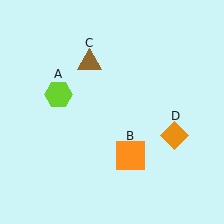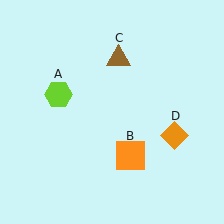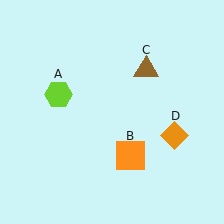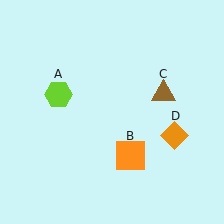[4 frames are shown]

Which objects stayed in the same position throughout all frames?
Lime hexagon (object A) and orange square (object B) and orange diamond (object D) remained stationary.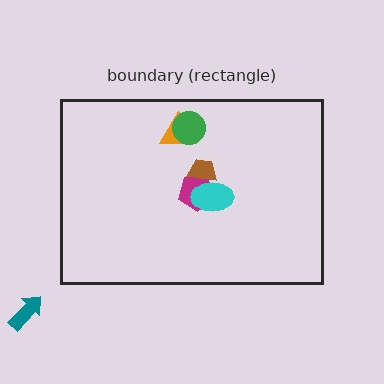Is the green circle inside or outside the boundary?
Inside.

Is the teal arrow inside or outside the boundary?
Outside.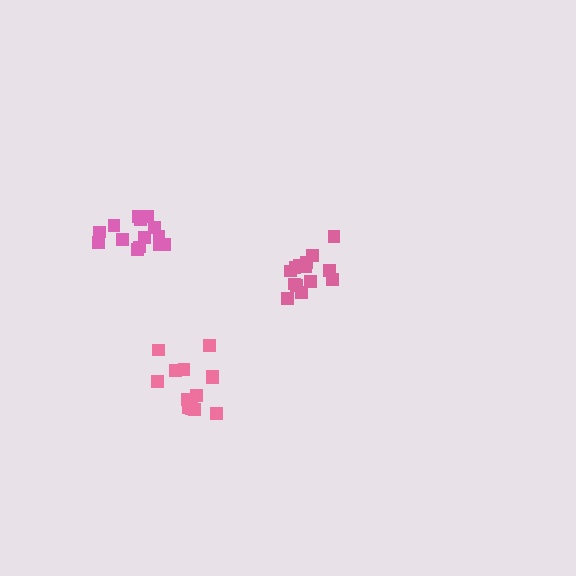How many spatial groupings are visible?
There are 3 spatial groupings.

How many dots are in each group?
Group 1: 14 dots, Group 2: 13 dots, Group 3: 14 dots (41 total).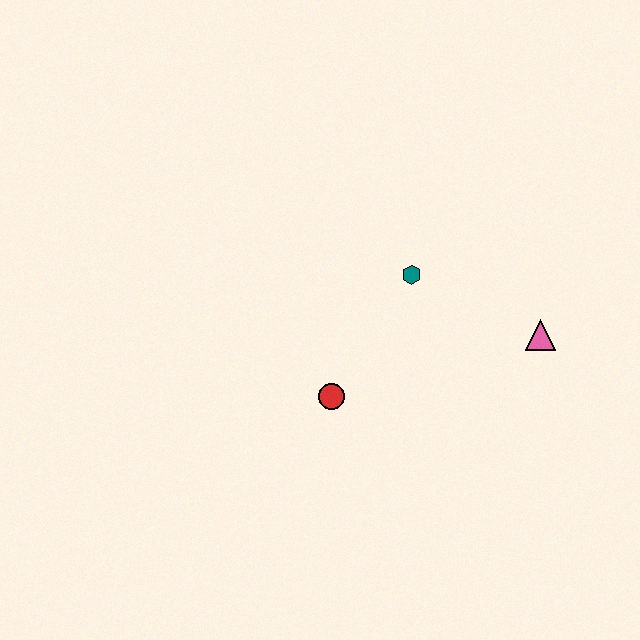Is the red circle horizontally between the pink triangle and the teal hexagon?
No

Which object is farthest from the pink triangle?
The red circle is farthest from the pink triangle.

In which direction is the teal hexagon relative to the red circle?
The teal hexagon is above the red circle.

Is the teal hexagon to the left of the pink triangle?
Yes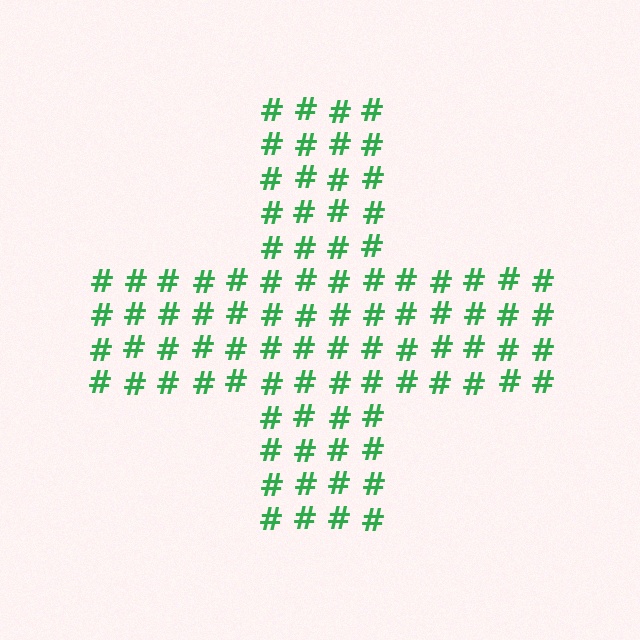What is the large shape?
The large shape is a cross.